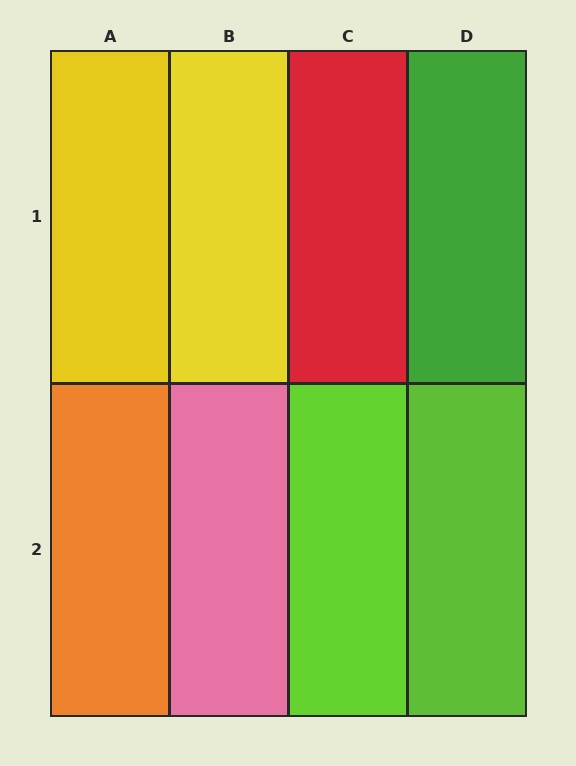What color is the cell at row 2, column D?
Lime.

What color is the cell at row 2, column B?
Pink.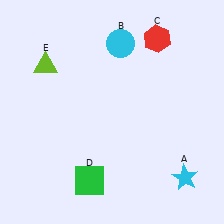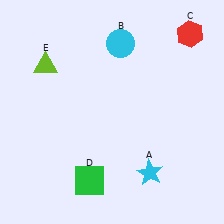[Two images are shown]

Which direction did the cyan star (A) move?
The cyan star (A) moved left.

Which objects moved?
The objects that moved are: the cyan star (A), the red hexagon (C).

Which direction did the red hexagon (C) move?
The red hexagon (C) moved right.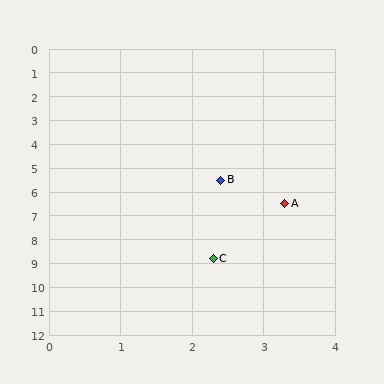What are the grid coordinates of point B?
Point B is at approximately (2.4, 5.5).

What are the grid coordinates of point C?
Point C is at approximately (2.3, 8.8).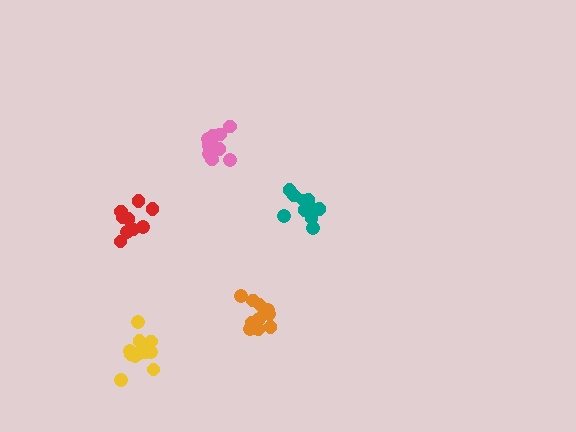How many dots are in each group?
Group 1: 9 dots, Group 2: 12 dots, Group 3: 11 dots, Group 4: 13 dots, Group 5: 11 dots (56 total).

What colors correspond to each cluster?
The clusters are colored: red, pink, yellow, orange, teal.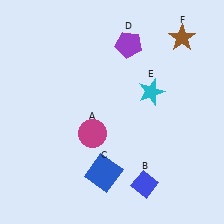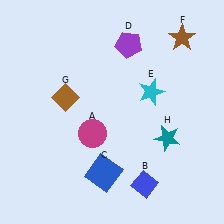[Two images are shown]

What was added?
A brown diamond (G), a teal star (H) were added in Image 2.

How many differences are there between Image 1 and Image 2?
There are 2 differences between the two images.